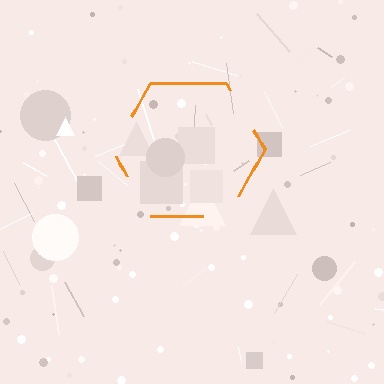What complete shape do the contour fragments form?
The contour fragments form a hexagon.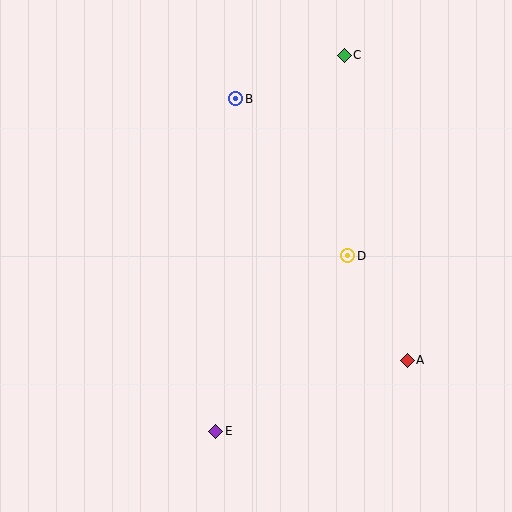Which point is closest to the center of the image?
Point D at (348, 256) is closest to the center.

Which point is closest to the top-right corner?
Point C is closest to the top-right corner.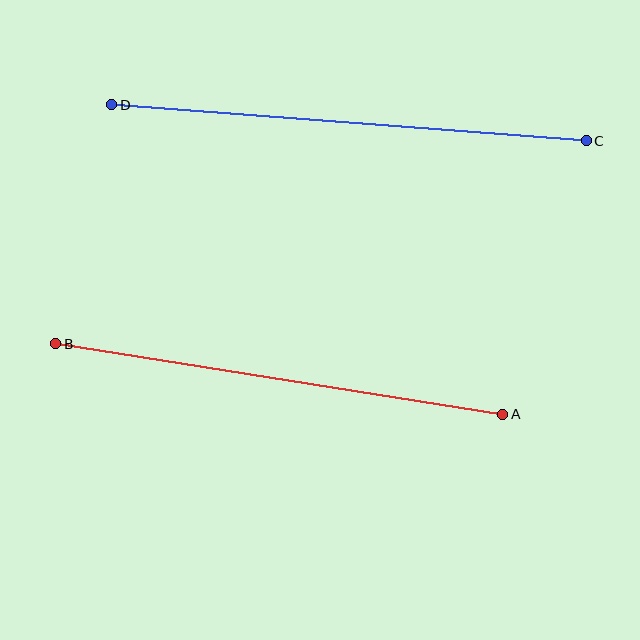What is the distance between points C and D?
The distance is approximately 476 pixels.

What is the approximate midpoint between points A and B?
The midpoint is at approximately (279, 379) pixels.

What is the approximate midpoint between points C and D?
The midpoint is at approximately (349, 123) pixels.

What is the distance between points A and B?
The distance is approximately 453 pixels.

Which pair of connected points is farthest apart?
Points C and D are farthest apart.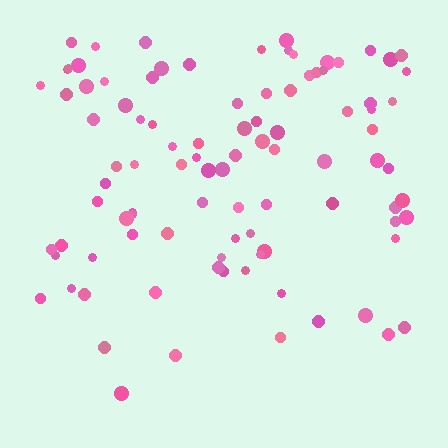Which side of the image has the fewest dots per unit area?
The bottom.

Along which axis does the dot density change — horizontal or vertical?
Vertical.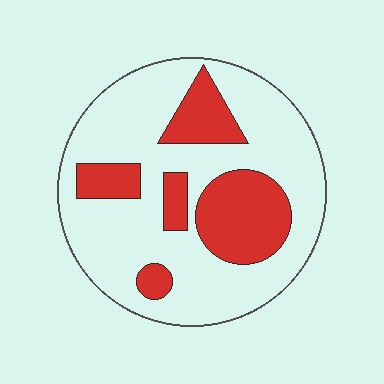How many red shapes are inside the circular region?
5.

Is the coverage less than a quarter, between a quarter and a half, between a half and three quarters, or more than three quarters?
Between a quarter and a half.